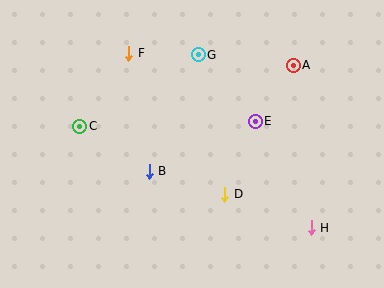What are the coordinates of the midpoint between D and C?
The midpoint between D and C is at (152, 160).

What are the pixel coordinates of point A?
Point A is at (293, 65).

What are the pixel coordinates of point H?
Point H is at (311, 228).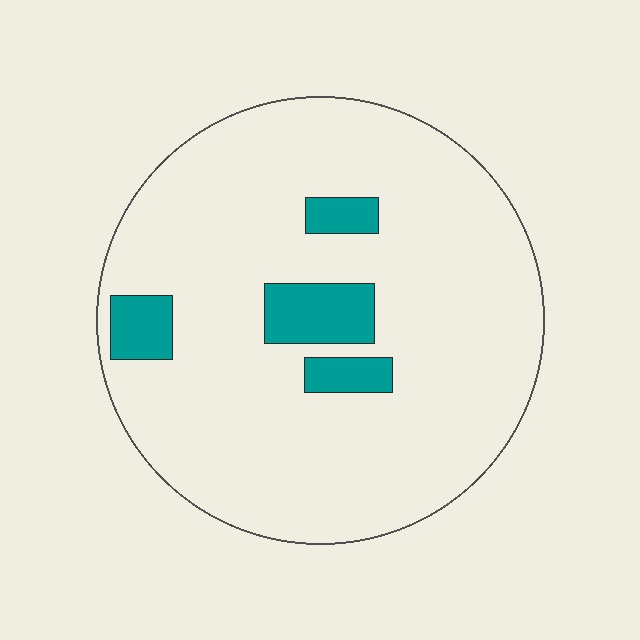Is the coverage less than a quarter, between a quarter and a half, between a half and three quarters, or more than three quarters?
Less than a quarter.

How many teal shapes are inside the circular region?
4.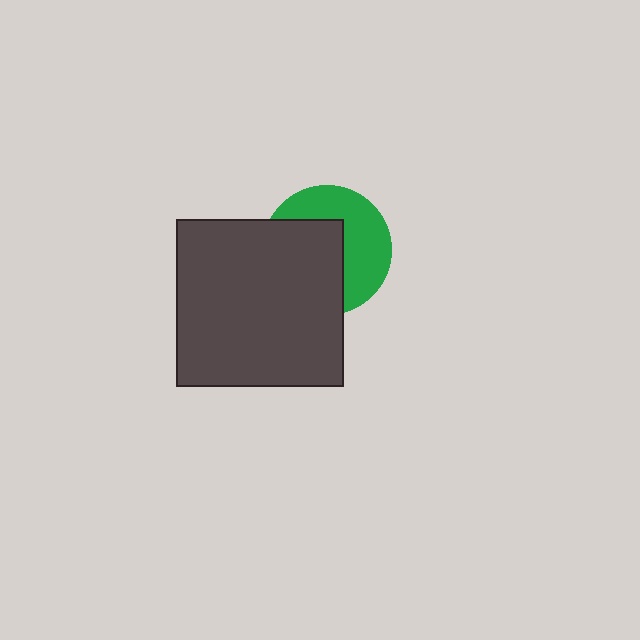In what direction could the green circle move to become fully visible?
The green circle could move toward the upper-right. That would shift it out from behind the dark gray square entirely.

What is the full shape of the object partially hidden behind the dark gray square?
The partially hidden object is a green circle.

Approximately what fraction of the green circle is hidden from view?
Roughly 51% of the green circle is hidden behind the dark gray square.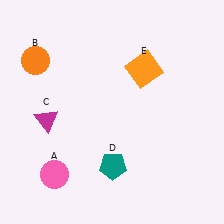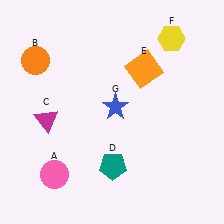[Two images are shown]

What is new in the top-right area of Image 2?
A blue star (G) was added in the top-right area of Image 2.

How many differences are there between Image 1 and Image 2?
There are 2 differences between the two images.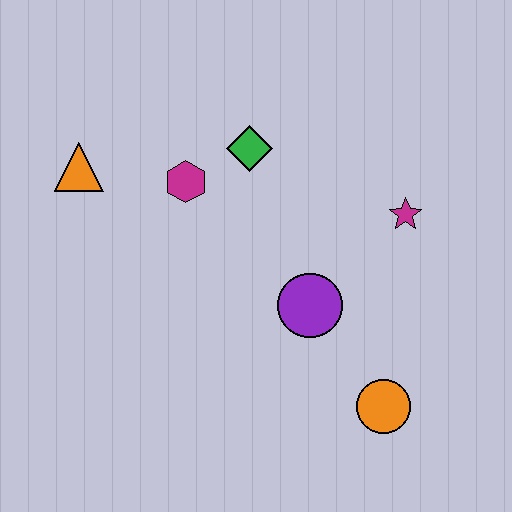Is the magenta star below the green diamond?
Yes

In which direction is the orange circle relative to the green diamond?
The orange circle is below the green diamond.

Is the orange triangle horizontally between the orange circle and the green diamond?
No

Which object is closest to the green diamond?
The magenta hexagon is closest to the green diamond.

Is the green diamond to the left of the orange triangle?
No